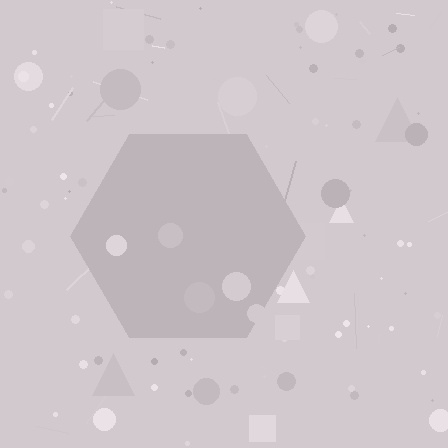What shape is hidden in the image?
A hexagon is hidden in the image.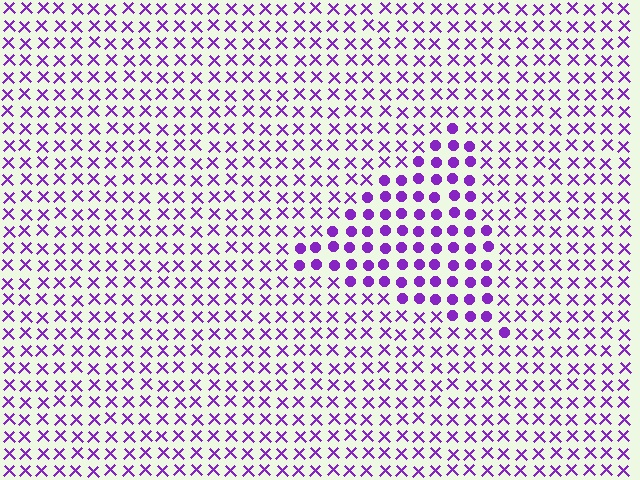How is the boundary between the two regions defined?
The boundary is defined by a change in element shape: circles inside vs. X marks outside. All elements share the same color and spacing.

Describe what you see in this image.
The image is filled with small purple elements arranged in a uniform grid. A triangle-shaped region contains circles, while the surrounding area contains X marks. The boundary is defined purely by the change in element shape.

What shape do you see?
I see a triangle.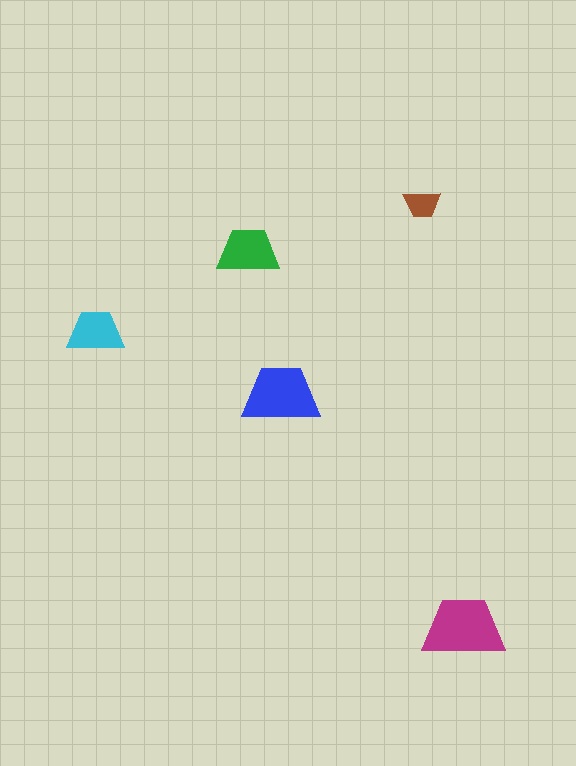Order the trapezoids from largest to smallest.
the magenta one, the blue one, the green one, the cyan one, the brown one.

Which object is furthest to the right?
The magenta trapezoid is rightmost.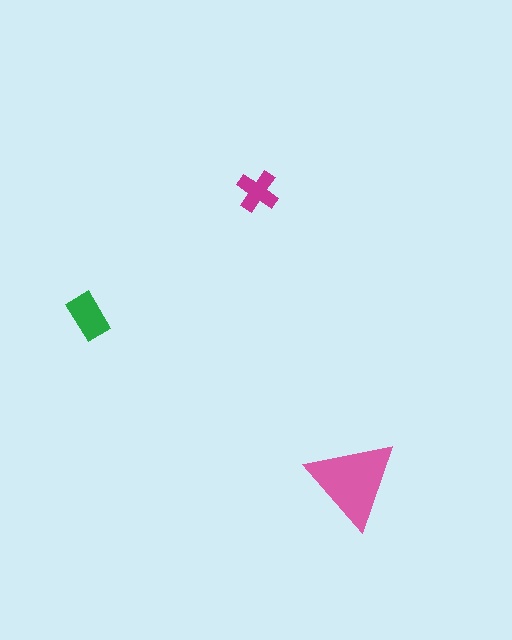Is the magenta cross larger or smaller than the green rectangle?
Smaller.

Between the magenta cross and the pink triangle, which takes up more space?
The pink triangle.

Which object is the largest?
The pink triangle.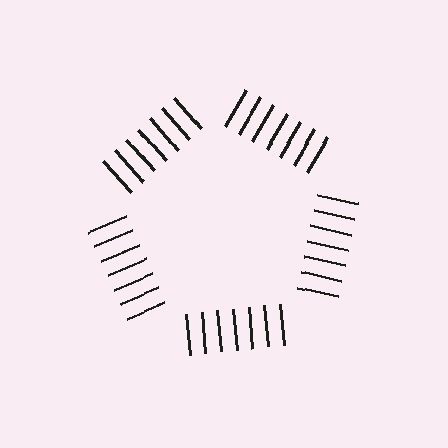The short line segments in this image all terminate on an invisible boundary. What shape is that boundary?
An illusory pentagon — the line segments terminate on its edges but no continuous stroke is drawn.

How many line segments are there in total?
35 — 7 along each of the 5 edges.